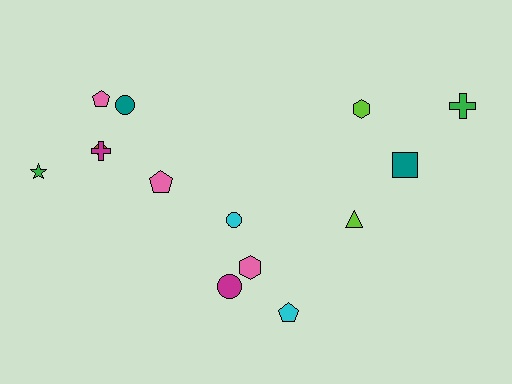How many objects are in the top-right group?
There are 4 objects.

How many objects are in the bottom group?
There are 4 objects.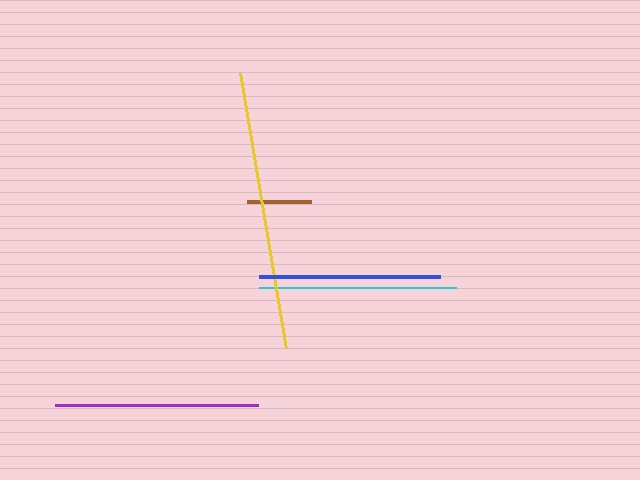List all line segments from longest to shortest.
From longest to shortest: yellow, purple, cyan, blue, brown.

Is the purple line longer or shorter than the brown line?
The purple line is longer than the brown line.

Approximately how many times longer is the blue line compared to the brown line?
The blue line is approximately 2.9 times the length of the brown line.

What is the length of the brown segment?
The brown segment is approximately 63 pixels long.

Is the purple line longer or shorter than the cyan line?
The purple line is longer than the cyan line.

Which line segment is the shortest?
The brown line is the shortest at approximately 63 pixels.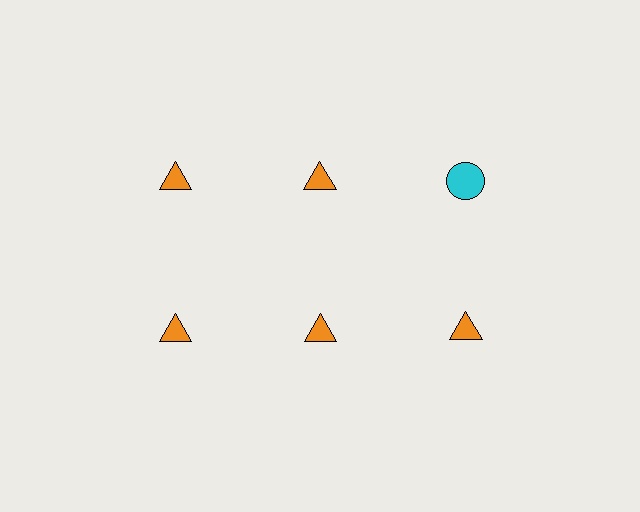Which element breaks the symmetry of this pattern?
The cyan circle in the top row, center column breaks the symmetry. All other shapes are orange triangles.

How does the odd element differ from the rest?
It differs in both color (cyan instead of orange) and shape (circle instead of triangle).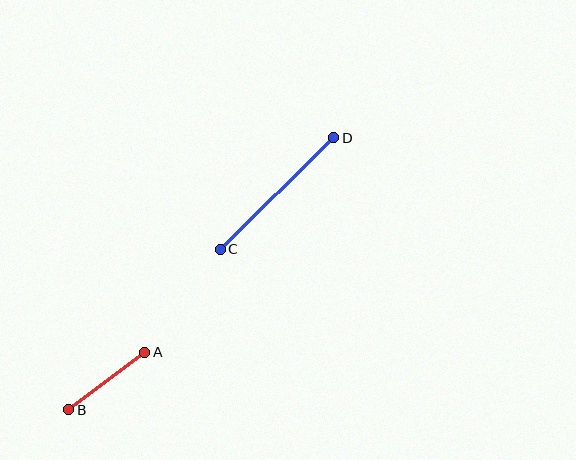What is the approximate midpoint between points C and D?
The midpoint is at approximately (277, 194) pixels.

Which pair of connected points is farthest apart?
Points C and D are farthest apart.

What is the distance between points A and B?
The distance is approximately 95 pixels.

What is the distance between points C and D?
The distance is approximately 159 pixels.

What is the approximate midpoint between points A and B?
The midpoint is at approximately (106, 381) pixels.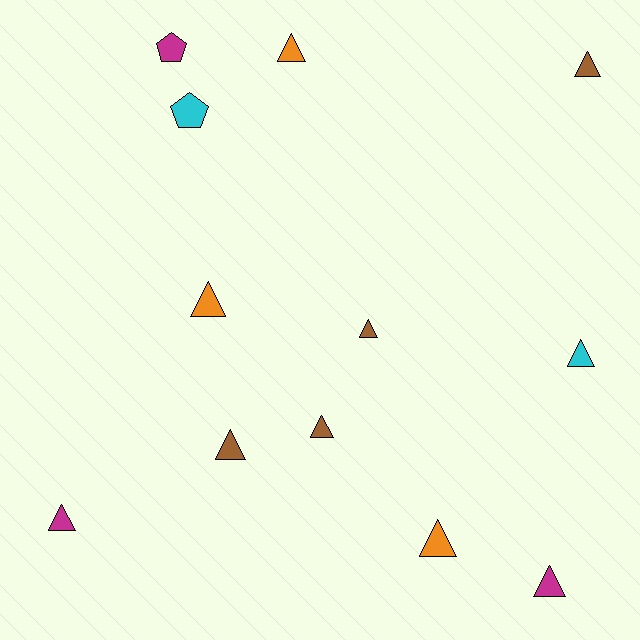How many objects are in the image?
There are 12 objects.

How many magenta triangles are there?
There are 2 magenta triangles.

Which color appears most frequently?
Brown, with 4 objects.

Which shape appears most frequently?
Triangle, with 10 objects.